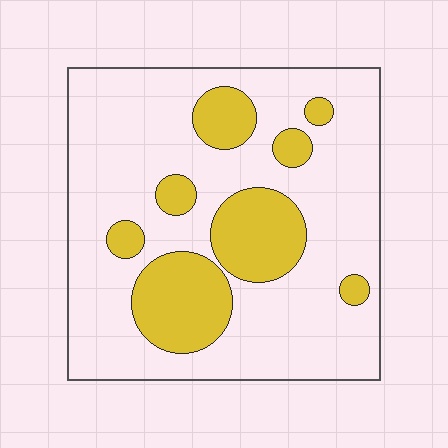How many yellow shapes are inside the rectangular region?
8.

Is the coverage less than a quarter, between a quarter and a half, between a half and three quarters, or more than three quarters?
Less than a quarter.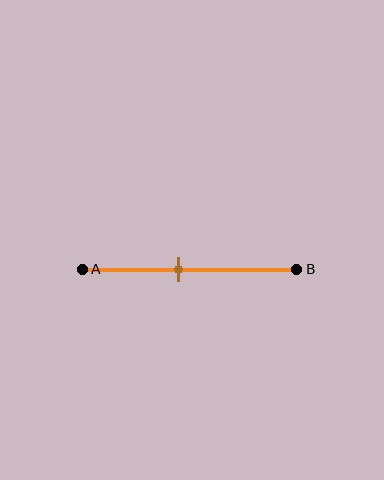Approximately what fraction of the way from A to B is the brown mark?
The brown mark is approximately 45% of the way from A to B.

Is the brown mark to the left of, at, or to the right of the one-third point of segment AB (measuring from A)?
The brown mark is to the right of the one-third point of segment AB.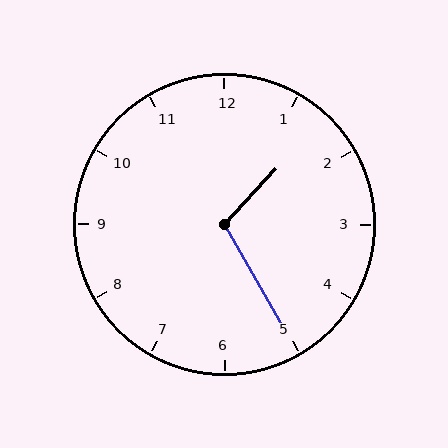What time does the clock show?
1:25.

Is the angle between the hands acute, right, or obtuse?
It is obtuse.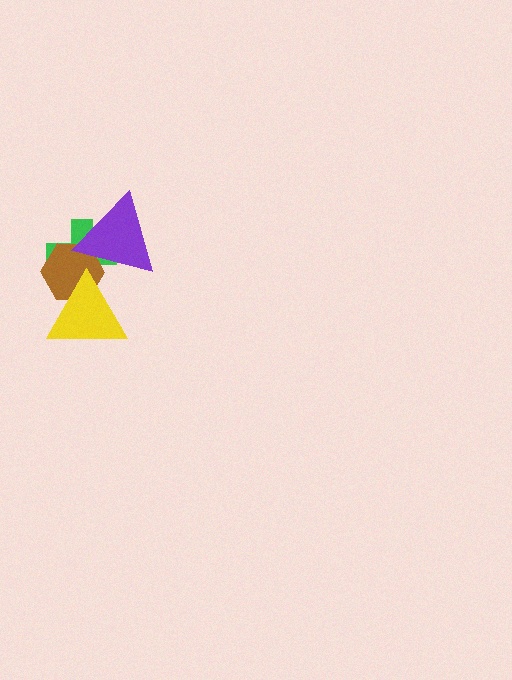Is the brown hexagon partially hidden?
Yes, it is partially covered by another shape.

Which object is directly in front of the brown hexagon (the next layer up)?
The purple triangle is directly in front of the brown hexagon.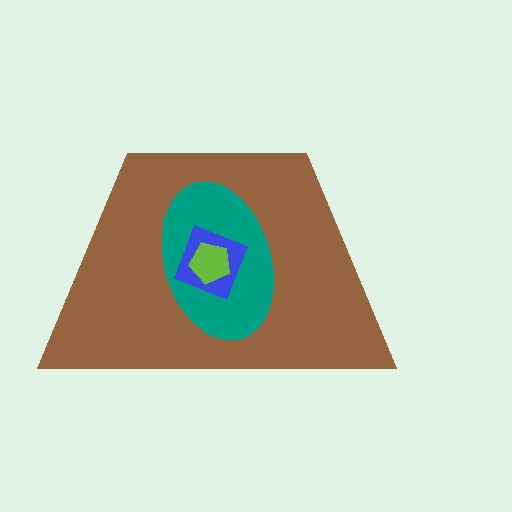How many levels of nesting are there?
4.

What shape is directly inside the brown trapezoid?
The teal ellipse.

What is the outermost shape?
The brown trapezoid.